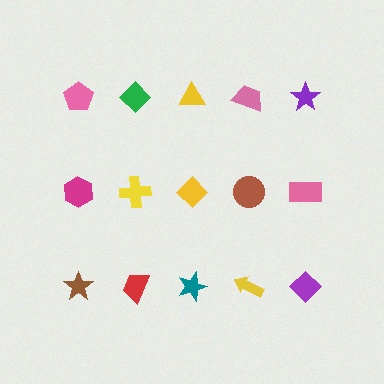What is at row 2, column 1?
A magenta hexagon.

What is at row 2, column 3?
A yellow diamond.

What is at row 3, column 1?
A brown star.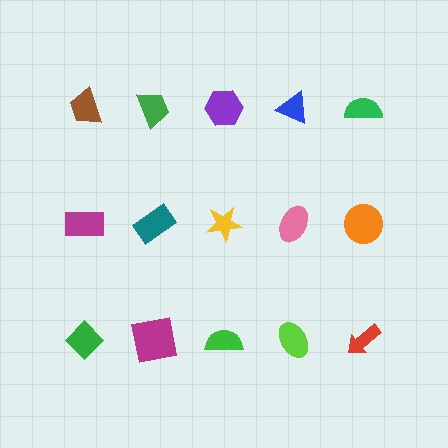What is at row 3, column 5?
A red arrow.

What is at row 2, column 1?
A magenta rectangle.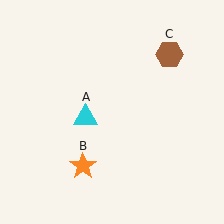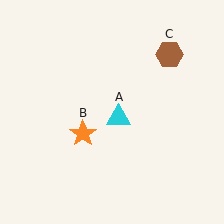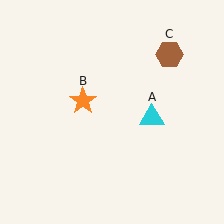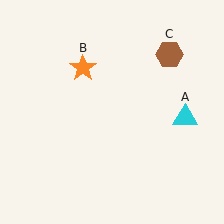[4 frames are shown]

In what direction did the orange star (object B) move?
The orange star (object B) moved up.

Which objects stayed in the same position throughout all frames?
Brown hexagon (object C) remained stationary.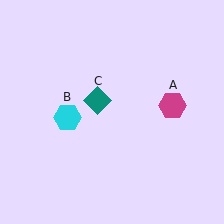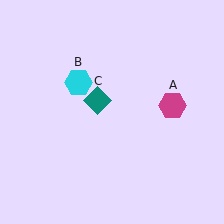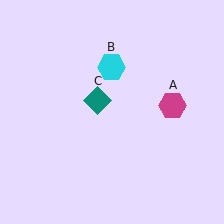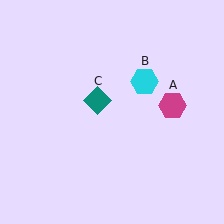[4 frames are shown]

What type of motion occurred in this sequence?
The cyan hexagon (object B) rotated clockwise around the center of the scene.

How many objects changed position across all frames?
1 object changed position: cyan hexagon (object B).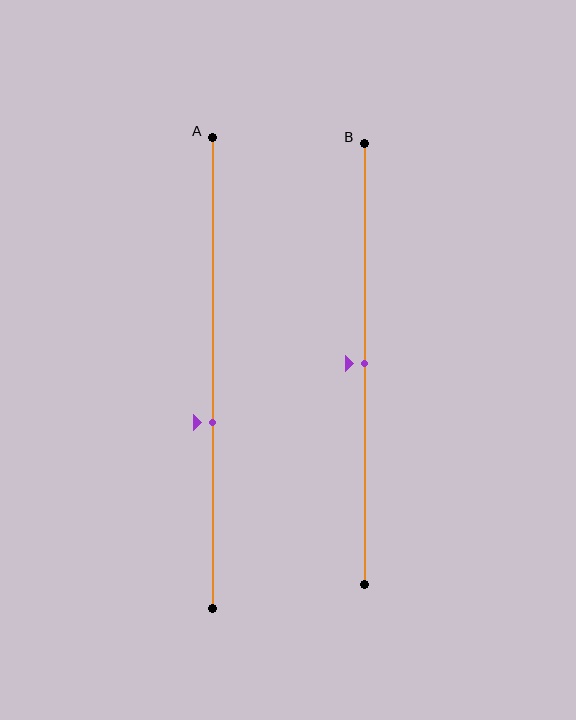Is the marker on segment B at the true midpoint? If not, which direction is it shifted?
Yes, the marker on segment B is at the true midpoint.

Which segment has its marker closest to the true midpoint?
Segment B has its marker closest to the true midpoint.